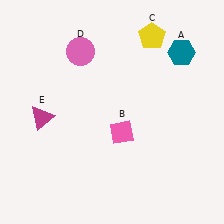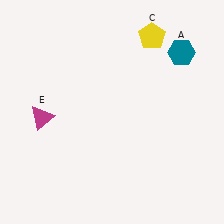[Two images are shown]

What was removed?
The pink circle (D), the pink diamond (B) were removed in Image 2.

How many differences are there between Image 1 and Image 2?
There are 2 differences between the two images.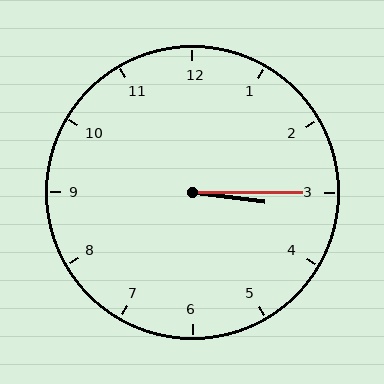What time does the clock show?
3:15.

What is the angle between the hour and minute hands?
Approximately 8 degrees.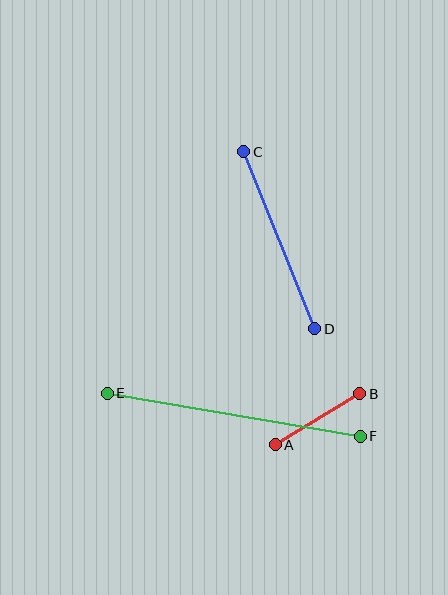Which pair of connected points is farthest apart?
Points E and F are farthest apart.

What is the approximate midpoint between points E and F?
The midpoint is at approximately (234, 415) pixels.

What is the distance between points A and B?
The distance is approximately 99 pixels.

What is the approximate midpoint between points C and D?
The midpoint is at approximately (279, 240) pixels.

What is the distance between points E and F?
The distance is approximately 257 pixels.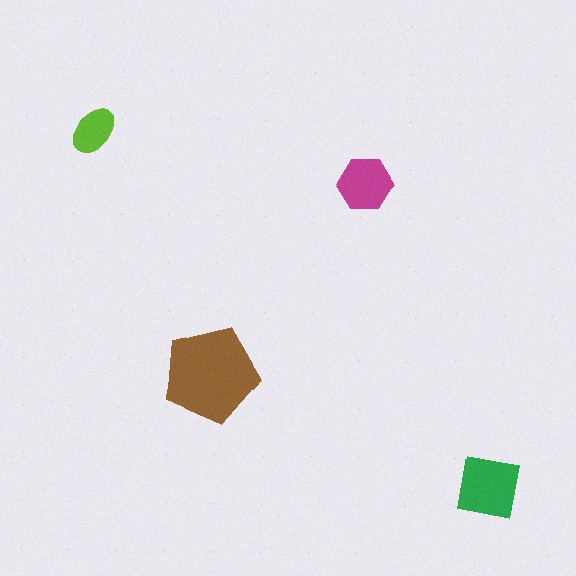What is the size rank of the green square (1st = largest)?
2nd.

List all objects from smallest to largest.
The lime ellipse, the magenta hexagon, the green square, the brown pentagon.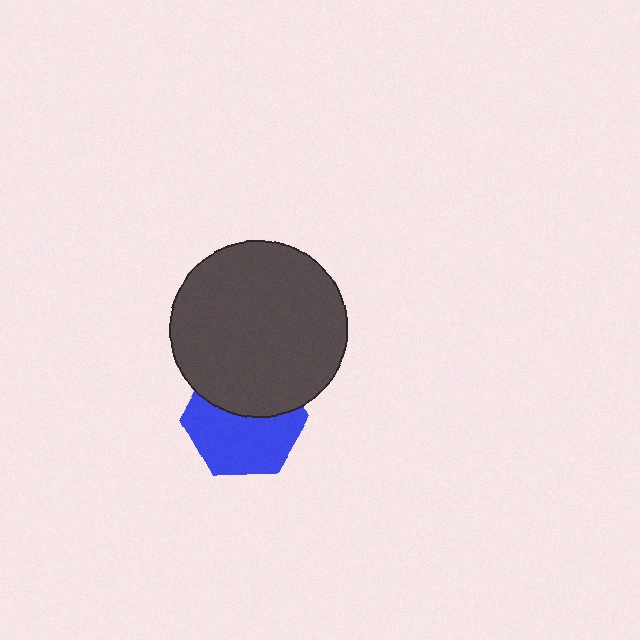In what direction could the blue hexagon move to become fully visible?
The blue hexagon could move down. That would shift it out from behind the dark gray circle entirely.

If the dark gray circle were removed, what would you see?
You would see the complete blue hexagon.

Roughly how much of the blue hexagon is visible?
About half of it is visible (roughly 59%).